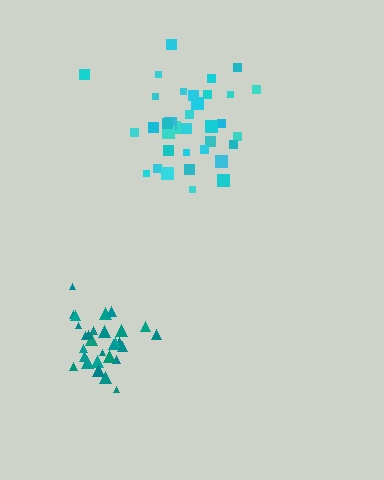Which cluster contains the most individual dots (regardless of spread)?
Cyan (35).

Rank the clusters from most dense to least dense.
teal, cyan.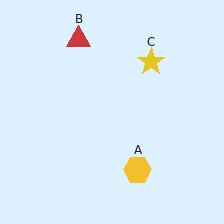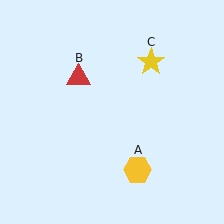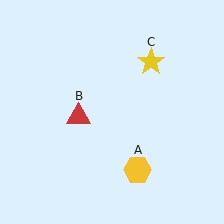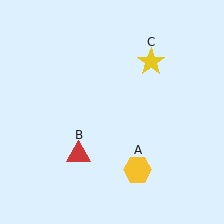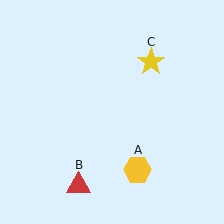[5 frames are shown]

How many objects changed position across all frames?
1 object changed position: red triangle (object B).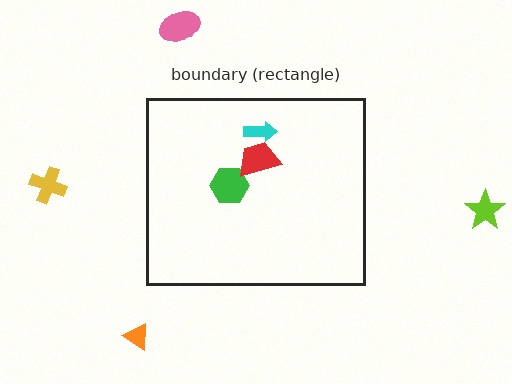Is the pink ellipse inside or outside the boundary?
Outside.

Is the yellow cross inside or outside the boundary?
Outside.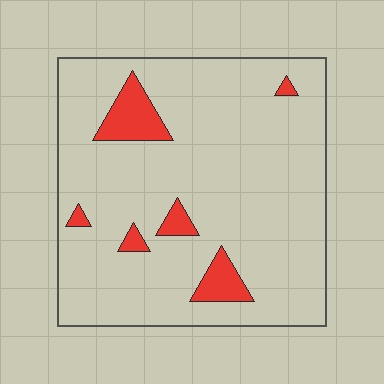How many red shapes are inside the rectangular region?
6.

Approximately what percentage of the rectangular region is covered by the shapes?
Approximately 10%.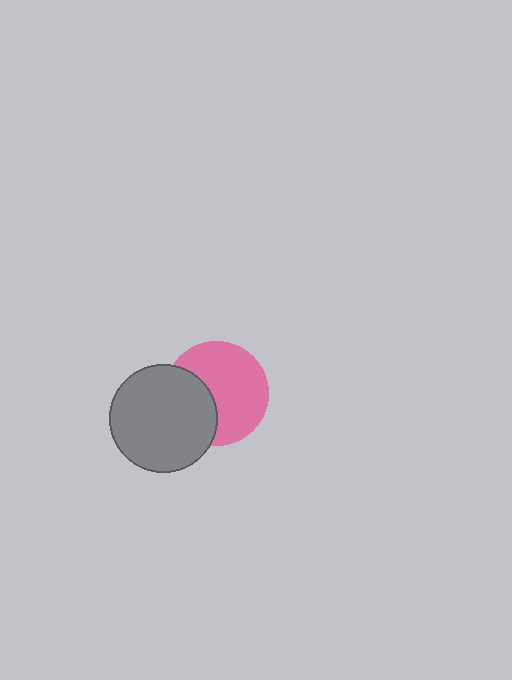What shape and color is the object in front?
The object in front is a gray circle.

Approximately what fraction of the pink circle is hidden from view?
Roughly 35% of the pink circle is hidden behind the gray circle.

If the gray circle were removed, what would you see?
You would see the complete pink circle.